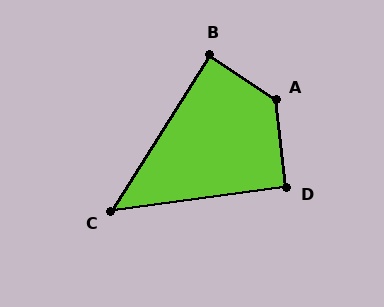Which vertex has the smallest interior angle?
C, at approximately 50 degrees.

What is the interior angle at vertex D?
Approximately 91 degrees (approximately right).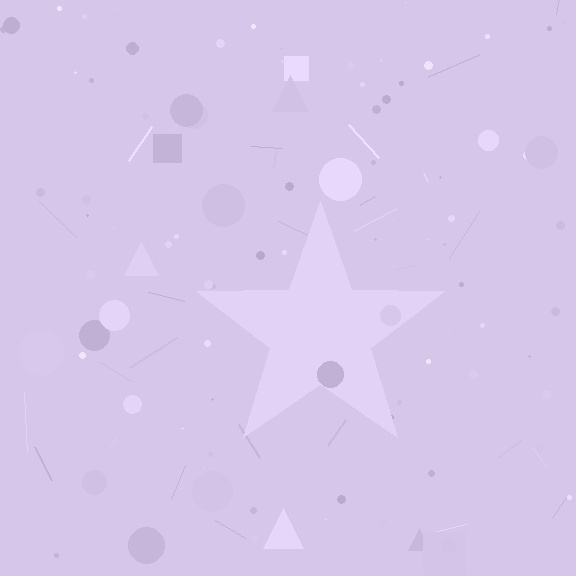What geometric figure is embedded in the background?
A star is embedded in the background.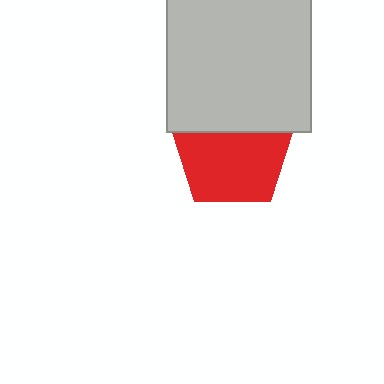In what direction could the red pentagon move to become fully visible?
The red pentagon could move down. That would shift it out from behind the light gray rectangle entirely.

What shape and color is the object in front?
The object in front is a light gray rectangle.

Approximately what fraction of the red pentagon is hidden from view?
Roughly 32% of the red pentagon is hidden behind the light gray rectangle.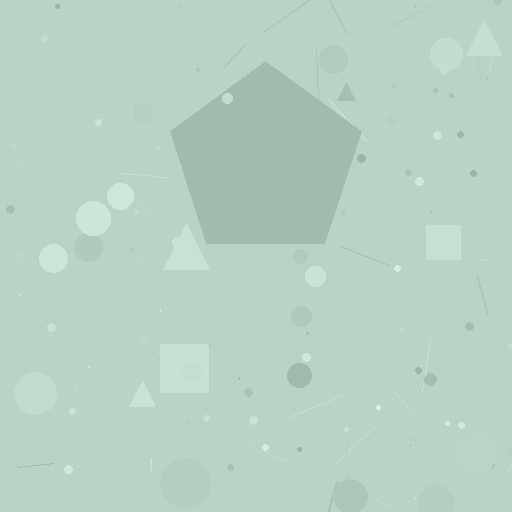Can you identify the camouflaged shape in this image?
The camouflaged shape is a pentagon.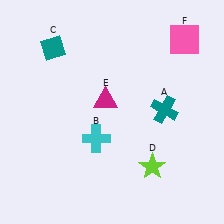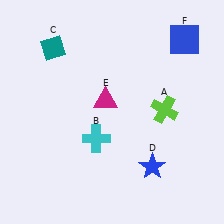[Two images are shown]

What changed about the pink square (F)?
In Image 1, F is pink. In Image 2, it changed to blue.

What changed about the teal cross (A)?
In Image 1, A is teal. In Image 2, it changed to lime.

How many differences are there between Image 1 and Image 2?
There are 3 differences between the two images.